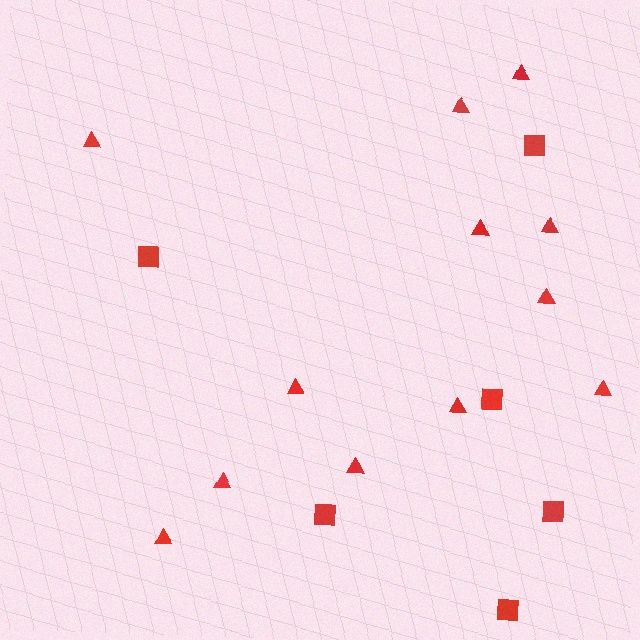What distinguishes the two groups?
There are 2 groups: one group of squares (6) and one group of triangles (12).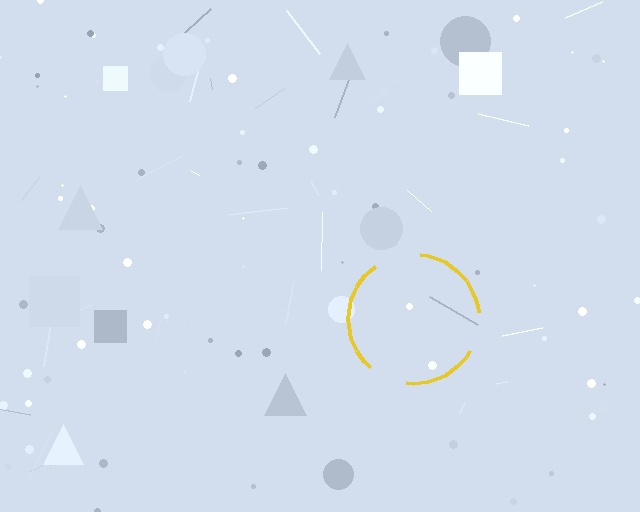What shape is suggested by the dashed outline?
The dashed outline suggests a circle.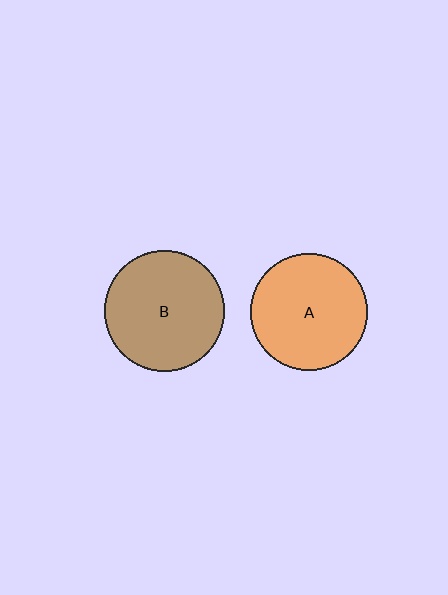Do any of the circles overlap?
No, none of the circles overlap.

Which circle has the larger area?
Circle B (brown).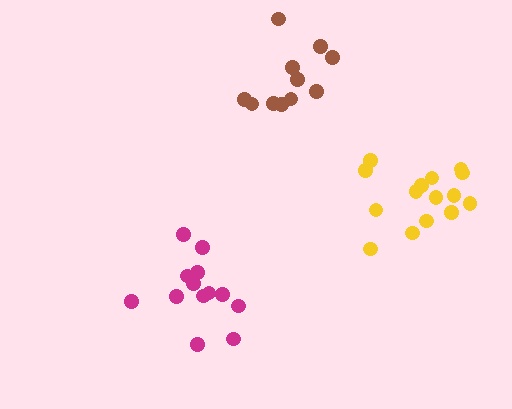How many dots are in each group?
Group 1: 13 dots, Group 2: 15 dots, Group 3: 11 dots (39 total).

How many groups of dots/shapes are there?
There are 3 groups.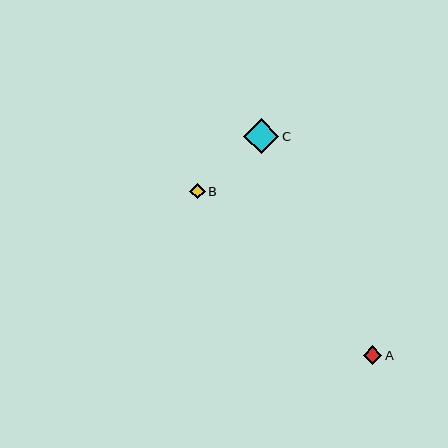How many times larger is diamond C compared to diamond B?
Diamond C is approximately 2.2 times the size of diamond B.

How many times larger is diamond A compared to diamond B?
Diamond A is approximately 1.2 times the size of diamond B.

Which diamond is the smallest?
Diamond B is the smallest with a size of approximately 16 pixels.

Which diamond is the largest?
Diamond C is the largest with a size of approximately 35 pixels.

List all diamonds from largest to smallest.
From largest to smallest: C, A, B.